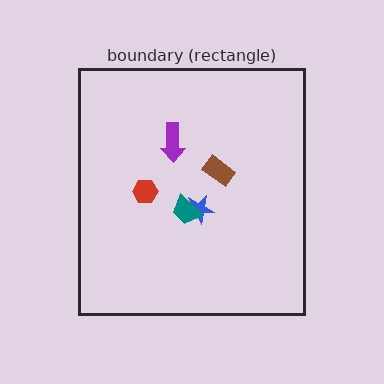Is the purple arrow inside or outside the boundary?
Inside.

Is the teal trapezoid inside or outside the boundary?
Inside.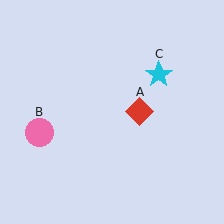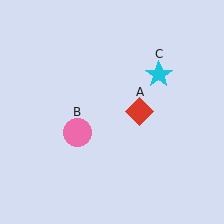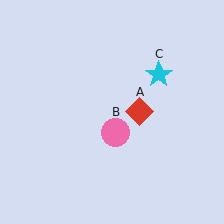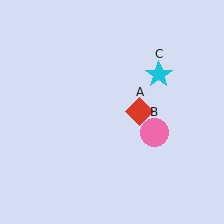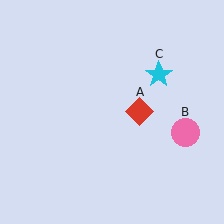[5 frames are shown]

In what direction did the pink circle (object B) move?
The pink circle (object B) moved right.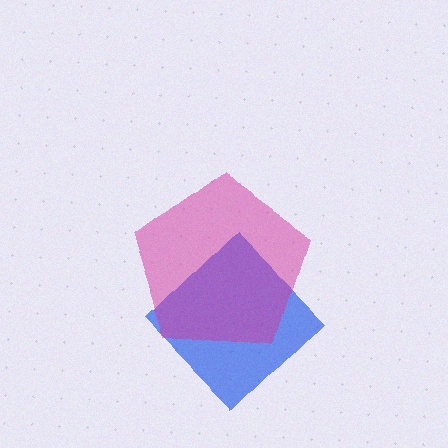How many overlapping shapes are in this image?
There are 2 overlapping shapes in the image.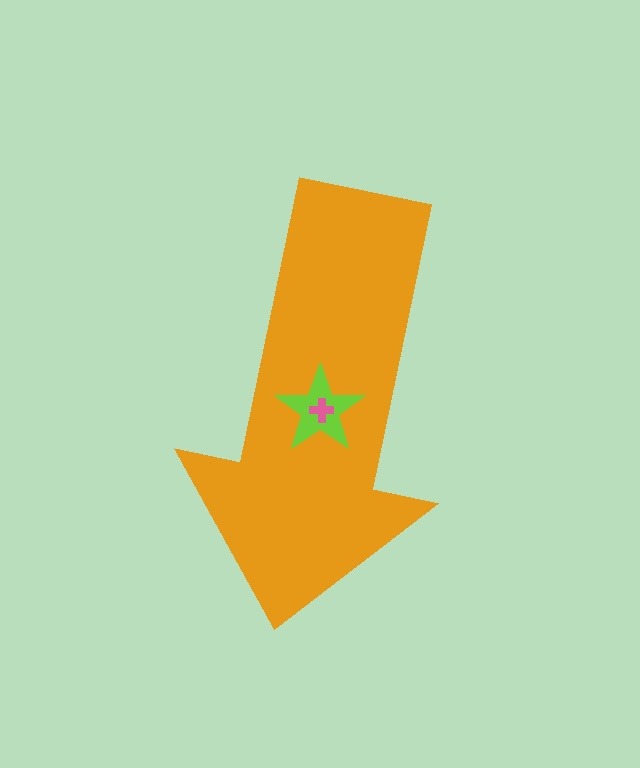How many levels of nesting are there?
3.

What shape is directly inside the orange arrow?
The lime star.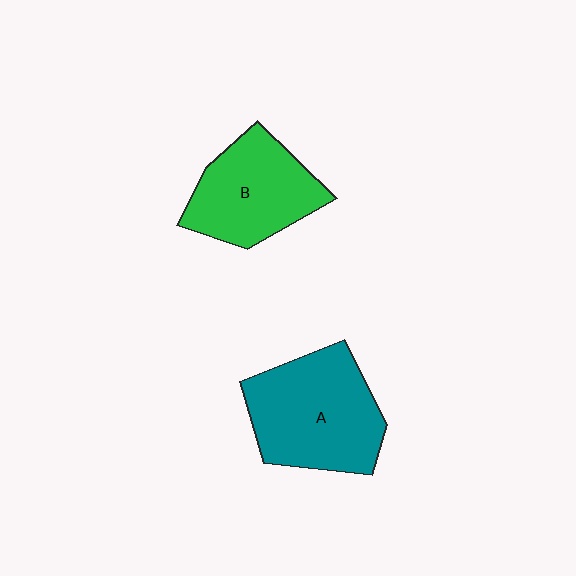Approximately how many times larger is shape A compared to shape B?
Approximately 1.2 times.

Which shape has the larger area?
Shape A (teal).